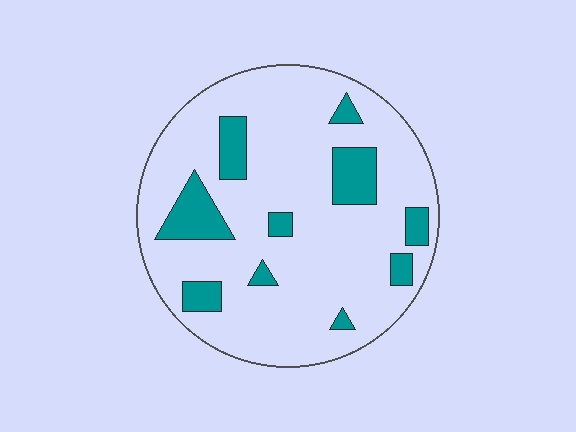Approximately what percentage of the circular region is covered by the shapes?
Approximately 15%.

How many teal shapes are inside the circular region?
10.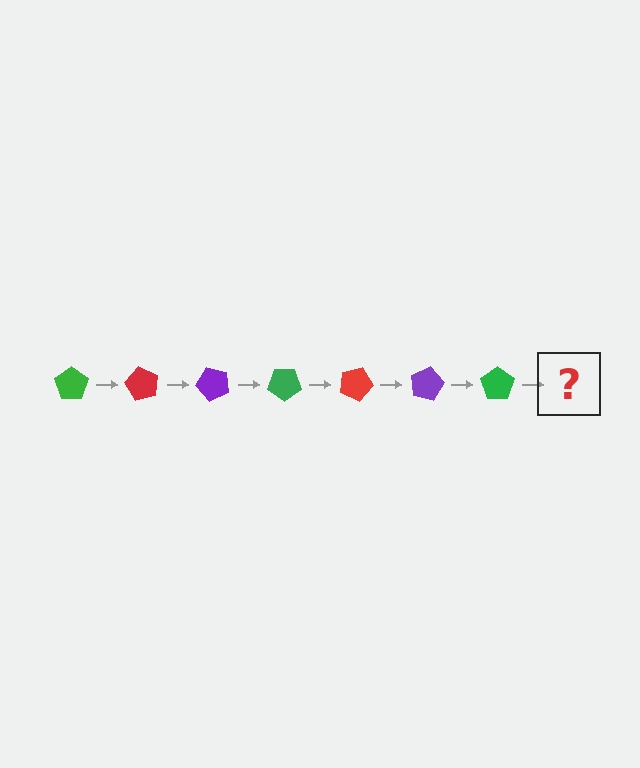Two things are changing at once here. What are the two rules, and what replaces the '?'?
The two rules are that it rotates 60 degrees each step and the color cycles through green, red, and purple. The '?' should be a red pentagon, rotated 420 degrees from the start.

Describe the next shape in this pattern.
It should be a red pentagon, rotated 420 degrees from the start.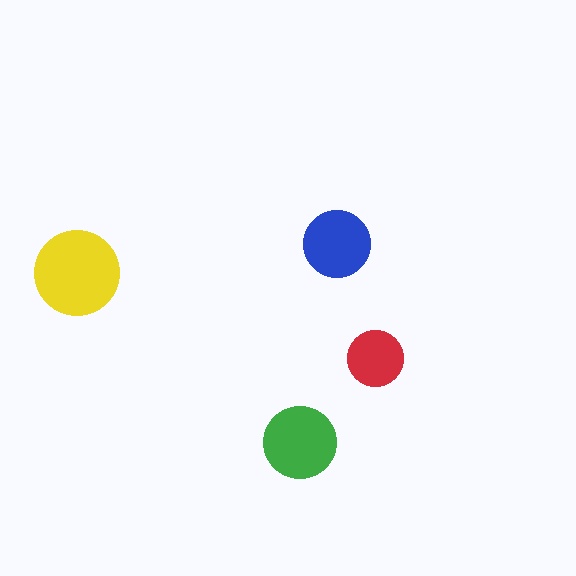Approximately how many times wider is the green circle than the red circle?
About 1.5 times wider.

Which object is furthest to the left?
The yellow circle is leftmost.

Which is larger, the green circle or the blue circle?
The green one.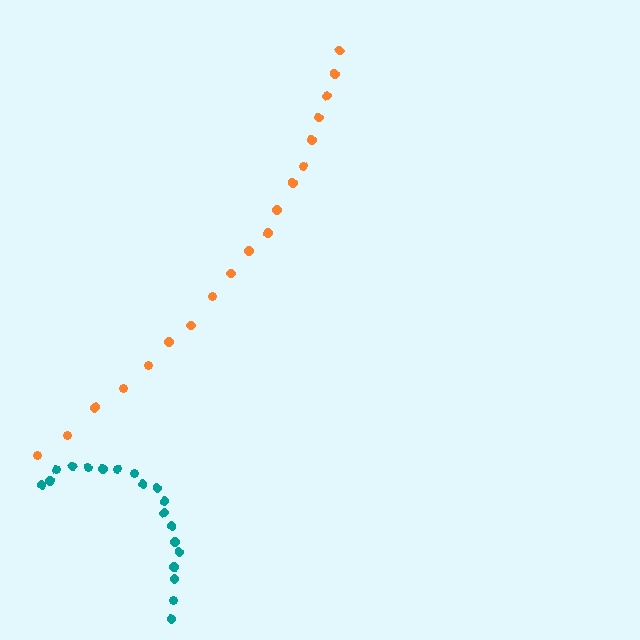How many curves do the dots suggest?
There are 2 distinct paths.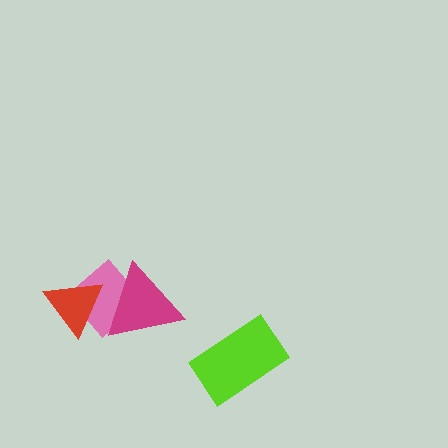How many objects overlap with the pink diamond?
2 objects overlap with the pink diamond.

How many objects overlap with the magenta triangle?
2 objects overlap with the magenta triangle.